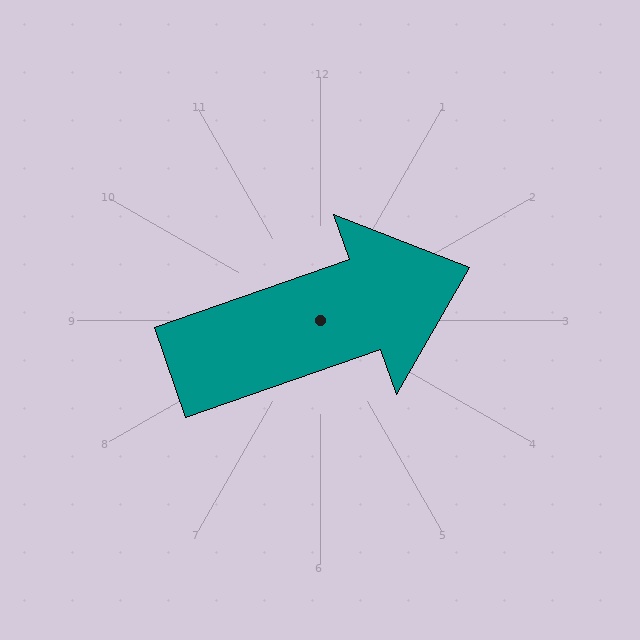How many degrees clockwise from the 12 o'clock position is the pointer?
Approximately 71 degrees.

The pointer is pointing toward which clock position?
Roughly 2 o'clock.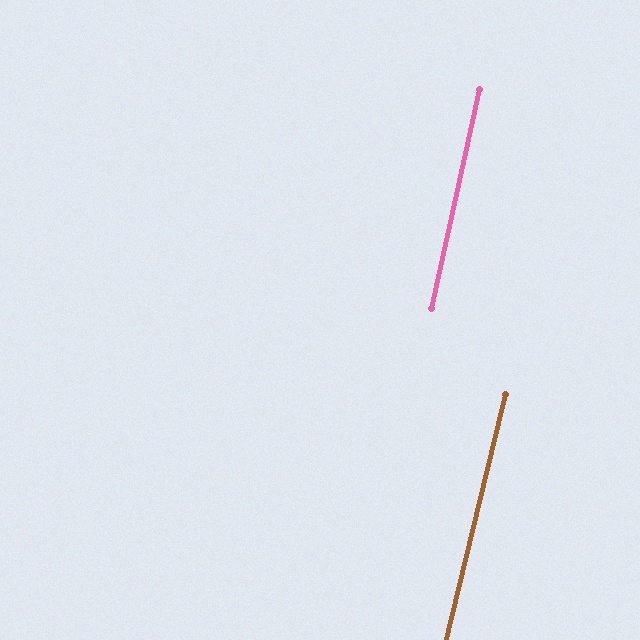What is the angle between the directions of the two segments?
Approximately 1 degree.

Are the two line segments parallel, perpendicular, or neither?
Parallel — their directions differ by only 1.1°.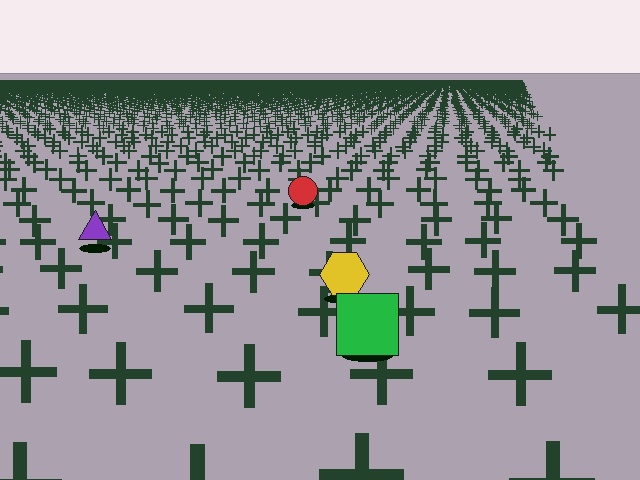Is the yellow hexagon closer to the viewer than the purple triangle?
Yes. The yellow hexagon is closer — you can tell from the texture gradient: the ground texture is coarser near it.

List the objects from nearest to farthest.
From nearest to farthest: the green square, the yellow hexagon, the purple triangle, the red circle.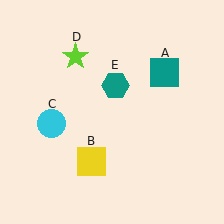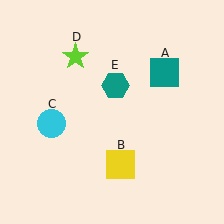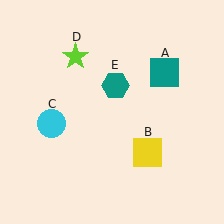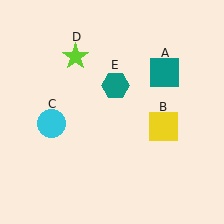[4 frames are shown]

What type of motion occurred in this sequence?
The yellow square (object B) rotated counterclockwise around the center of the scene.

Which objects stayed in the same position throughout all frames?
Teal square (object A) and cyan circle (object C) and lime star (object D) and teal hexagon (object E) remained stationary.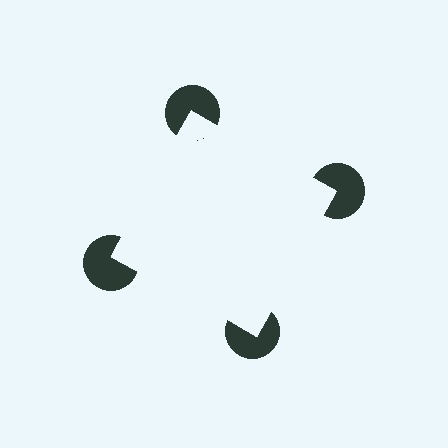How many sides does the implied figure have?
4 sides.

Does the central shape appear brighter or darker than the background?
It typically appears slightly brighter than the background, even though no actual brightness change is drawn.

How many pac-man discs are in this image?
There are 4 — one at each vertex of the illusory square.